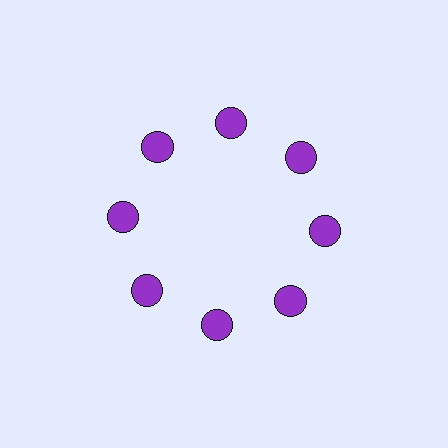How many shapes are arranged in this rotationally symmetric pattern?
There are 8 shapes, arranged in 8 groups of 1.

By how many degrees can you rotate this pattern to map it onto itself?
The pattern maps onto itself every 45 degrees of rotation.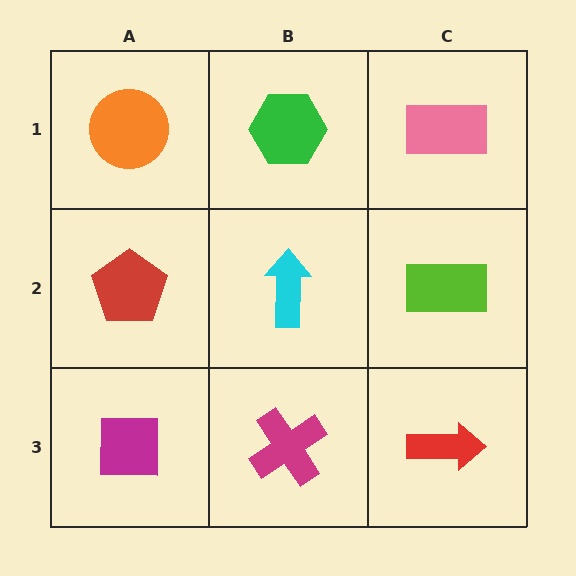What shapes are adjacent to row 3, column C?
A lime rectangle (row 2, column C), a magenta cross (row 3, column B).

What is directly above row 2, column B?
A green hexagon.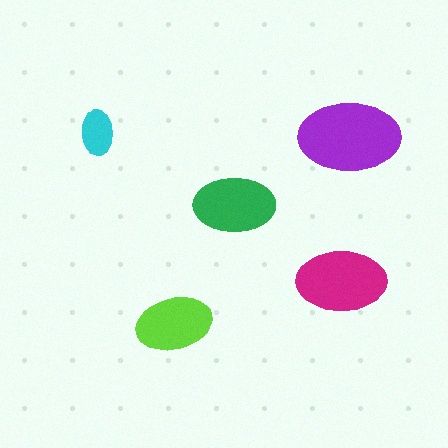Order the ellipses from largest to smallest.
the purple one, the magenta one, the green one, the lime one, the cyan one.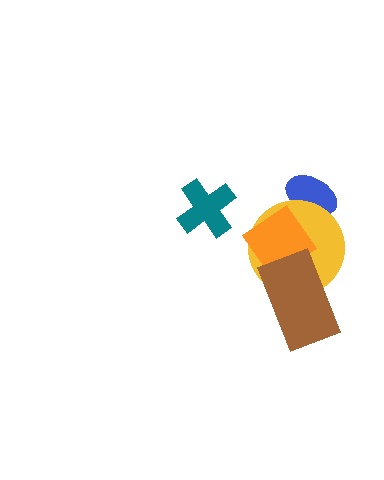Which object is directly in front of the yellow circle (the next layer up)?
The orange diamond is directly in front of the yellow circle.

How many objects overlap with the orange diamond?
3 objects overlap with the orange diamond.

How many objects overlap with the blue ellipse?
2 objects overlap with the blue ellipse.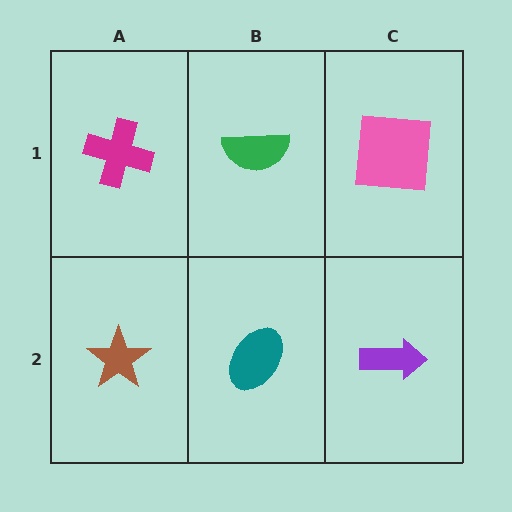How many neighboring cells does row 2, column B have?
3.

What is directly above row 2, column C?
A pink square.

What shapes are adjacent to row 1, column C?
A purple arrow (row 2, column C), a green semicircle (row 1, column B).